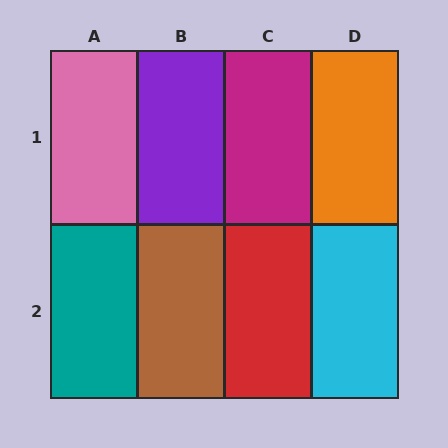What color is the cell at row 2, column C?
Red.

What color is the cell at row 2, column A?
Teal.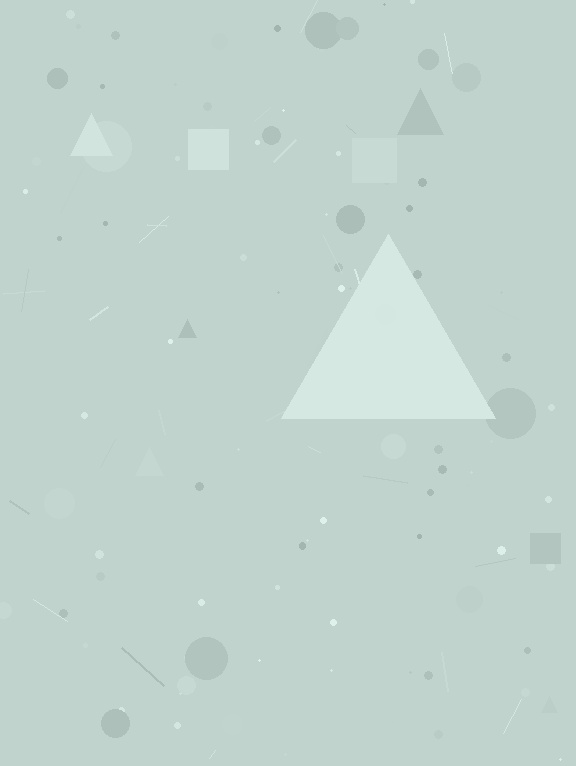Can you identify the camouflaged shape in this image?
The camouflaged shape is a triangle.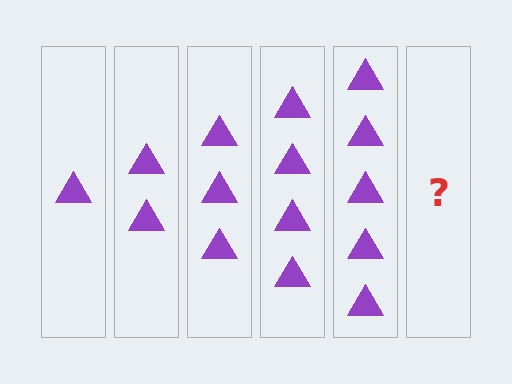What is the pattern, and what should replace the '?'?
The pattern is that each step adds one more triangle. The '?' should be 6 triangles.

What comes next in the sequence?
The next element should be 6 triangles.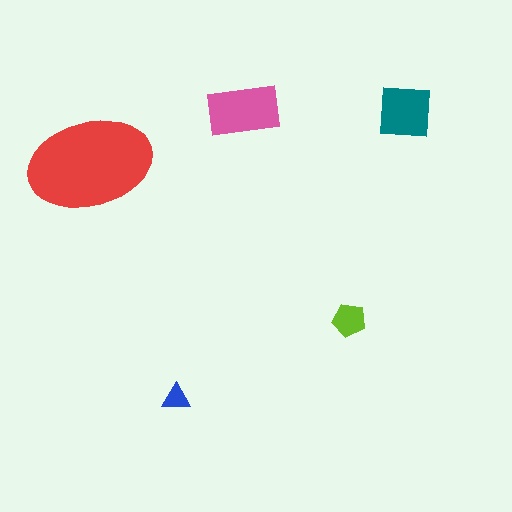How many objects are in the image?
There are 5 objects in the image.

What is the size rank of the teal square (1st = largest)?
3rd.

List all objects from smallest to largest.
The blue triangle, the lime pentagon, the teal square, the pink rectangle, the red ellipse.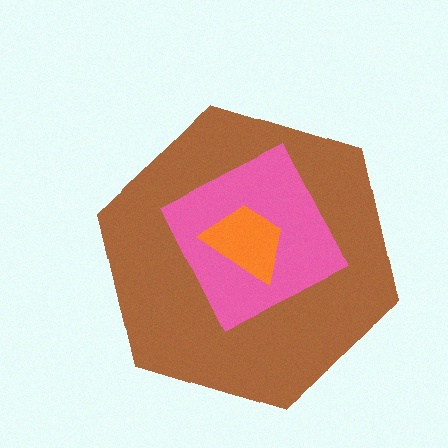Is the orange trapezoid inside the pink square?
Yes.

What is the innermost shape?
The orange trapezoid.